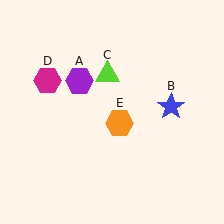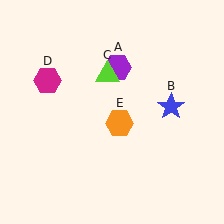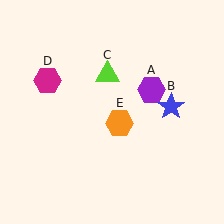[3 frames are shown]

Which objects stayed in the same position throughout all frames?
Blue star (object B) and lime triangle (object C) and magenta hexagon (object D) and orange hexagon (object E) remained stationary.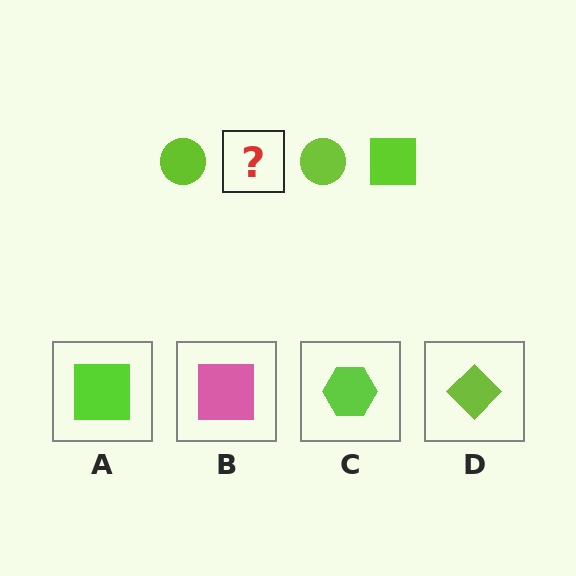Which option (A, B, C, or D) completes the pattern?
A.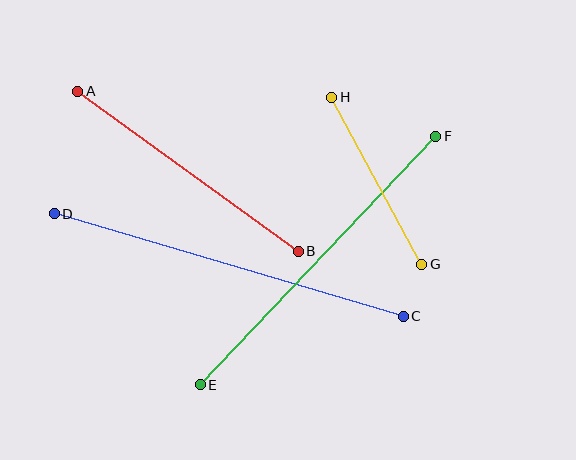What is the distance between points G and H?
The distance is approximately 190 pixels.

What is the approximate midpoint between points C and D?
The midpoint is at approximately (229, 265) pixels.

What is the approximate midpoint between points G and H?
The midpoint is at approximately (377, 181) pixels.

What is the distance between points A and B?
The distance is approximately 272 pixels.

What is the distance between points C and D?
The distance is approximately 363 pixels.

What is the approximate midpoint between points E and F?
The midpoint is at approximately (318, 261) pixels.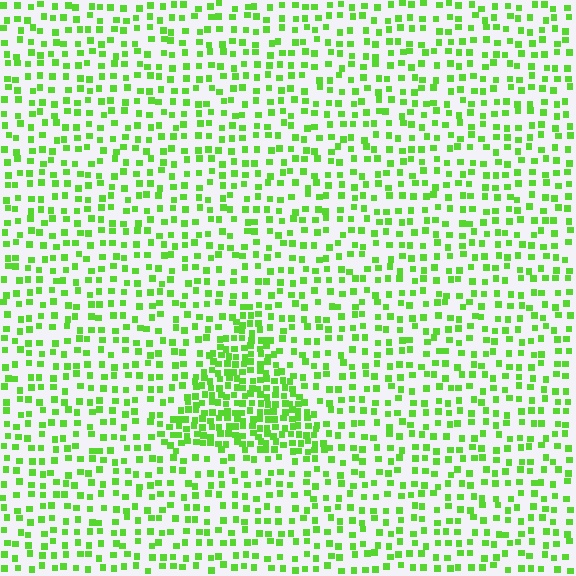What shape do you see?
I see a triangle.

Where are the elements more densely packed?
The elements are more densely packed inside the triangle boundary.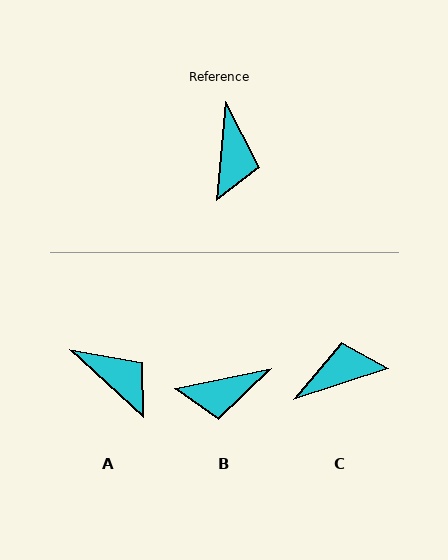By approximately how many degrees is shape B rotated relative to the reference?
Approximately 73 degrees clockwise.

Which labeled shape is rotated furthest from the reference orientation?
C, about 113 degrees away.